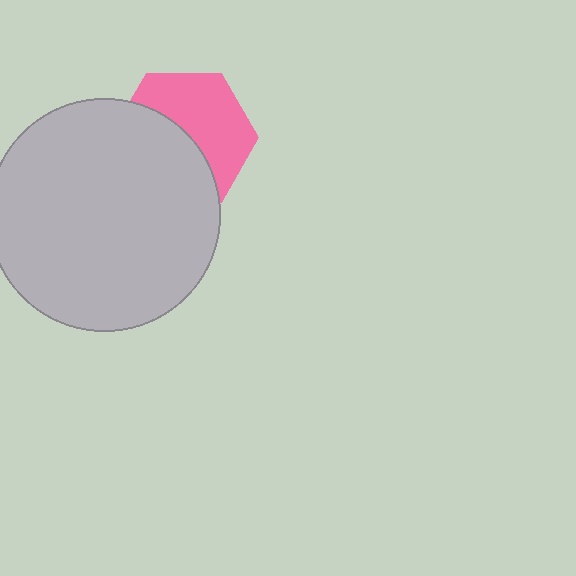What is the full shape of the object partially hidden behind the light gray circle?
The partially hidden object is a pink hexagon.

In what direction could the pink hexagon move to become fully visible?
The pink hexagon could move toward the upper-right. That would shift it out from behind the light gray circle entirely.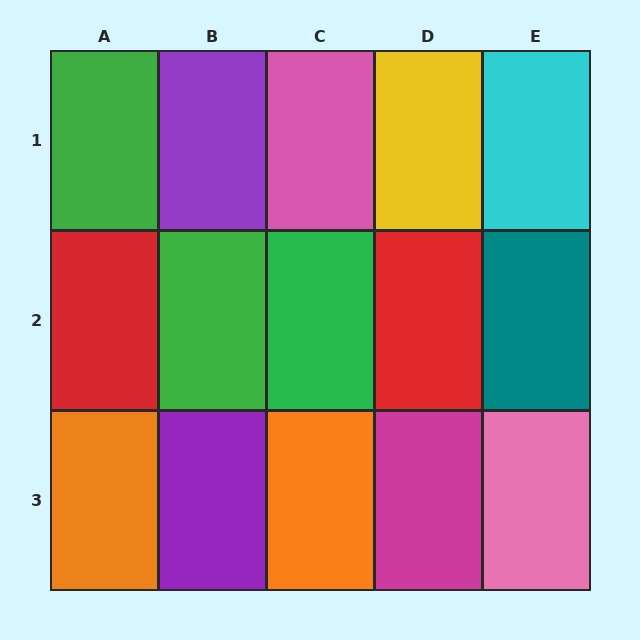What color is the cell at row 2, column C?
Green.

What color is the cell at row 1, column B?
Purple.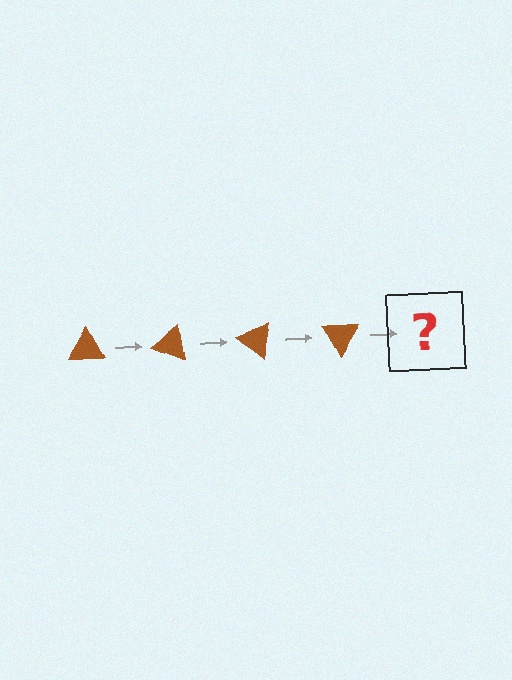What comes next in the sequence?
The next element should be a brown triangle rotated 80 degrees.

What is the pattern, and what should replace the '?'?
The pattern is that the triangle rotates 20 degrees each step. The '?' should be a brown triangle rotated 80 degrees.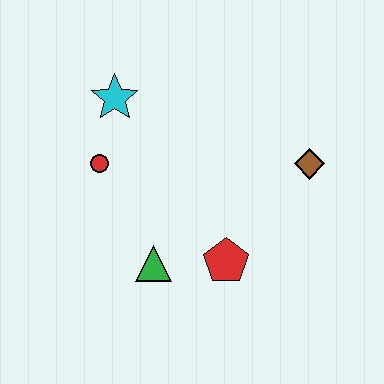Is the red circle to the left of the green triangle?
Yes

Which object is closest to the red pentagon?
The green triangle is closest to the red pentagon.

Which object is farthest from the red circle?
The brown diamond is farthest from the red circle.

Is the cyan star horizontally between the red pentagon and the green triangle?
No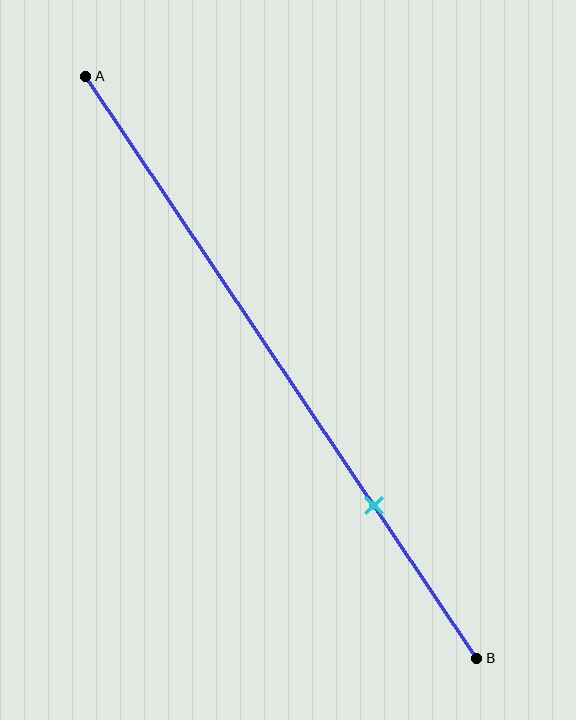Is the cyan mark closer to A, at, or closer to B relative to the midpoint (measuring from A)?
The cyan mark is closer to point B than the midpoint of segment AB.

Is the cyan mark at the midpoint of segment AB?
No, the mark is at about 75% from A, not at the 50% midpoint.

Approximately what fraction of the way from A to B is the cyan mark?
The cyan mark is approximately 75% of the way from A to B.